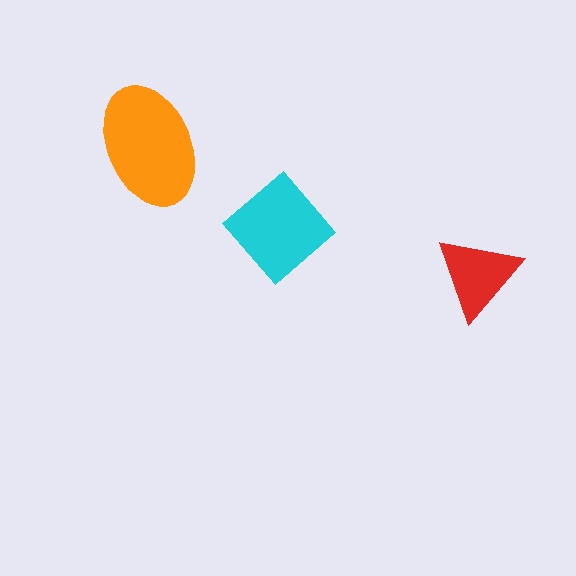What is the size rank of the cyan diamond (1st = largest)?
2nd.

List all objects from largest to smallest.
The orange ellipse, the cyan diamond, the red triangle.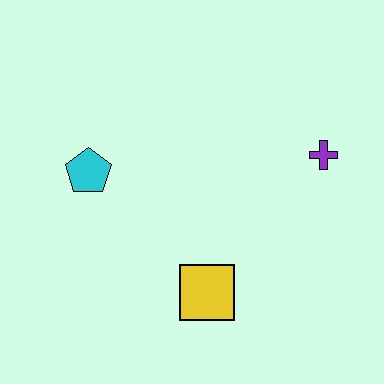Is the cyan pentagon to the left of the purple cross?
Yes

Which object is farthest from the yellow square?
The purple cross is farthest from the yellow square.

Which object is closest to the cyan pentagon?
The yellow square is closest to the cyan pentagon.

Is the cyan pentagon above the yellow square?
Yes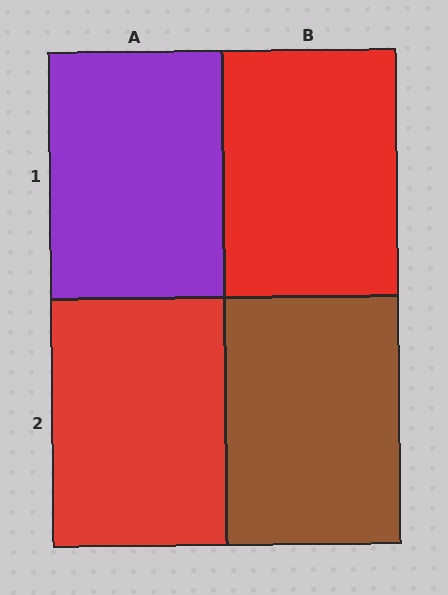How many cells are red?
2 cells are red.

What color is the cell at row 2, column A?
Red.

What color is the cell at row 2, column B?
Brown.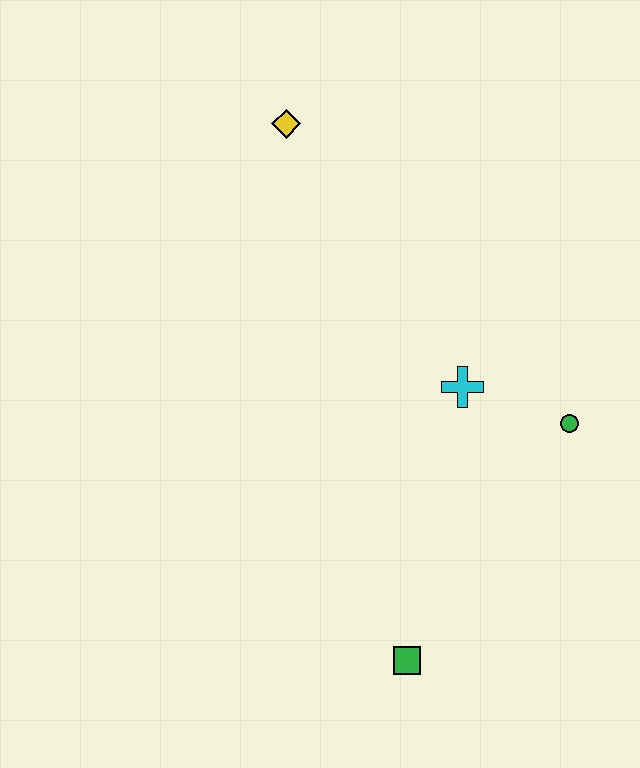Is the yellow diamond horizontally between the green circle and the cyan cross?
No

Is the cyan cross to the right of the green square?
Yes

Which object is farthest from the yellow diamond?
The green square is farthest from the yellow diamond.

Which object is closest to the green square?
The cyan cross is closest to the green square.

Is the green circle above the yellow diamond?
No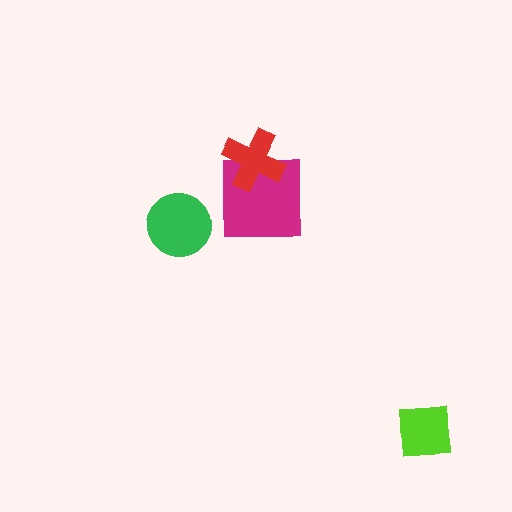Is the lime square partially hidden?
No, no other shape covers it.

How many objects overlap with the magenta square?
1 object overlaps with the magenta square.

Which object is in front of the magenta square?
The red cross is in front of the magenta square.